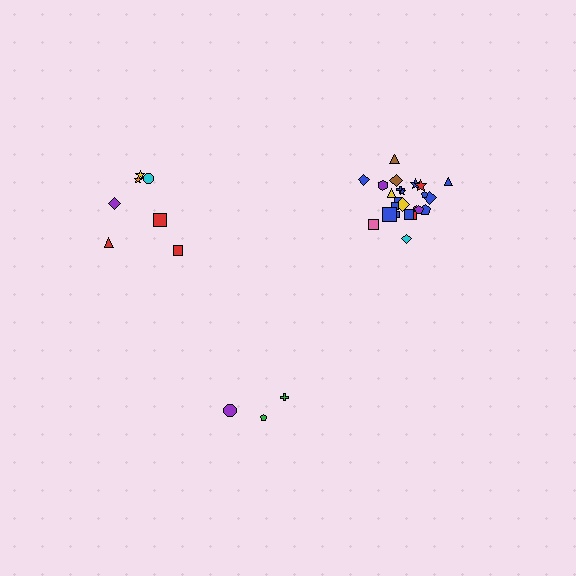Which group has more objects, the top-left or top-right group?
The top-right group.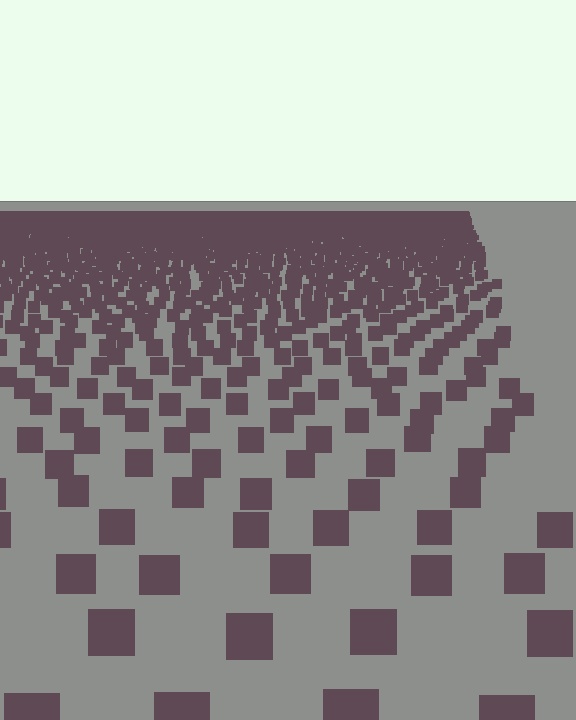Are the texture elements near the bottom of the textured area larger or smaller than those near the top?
Larger. Near the bottom, elements are closer to the viewer and appear at a bigger on-screen size.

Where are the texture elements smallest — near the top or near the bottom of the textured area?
Near the top.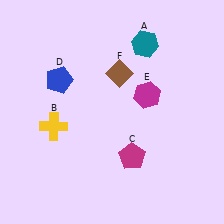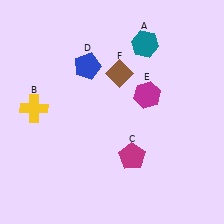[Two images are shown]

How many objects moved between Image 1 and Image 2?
2 objects moved between the two images.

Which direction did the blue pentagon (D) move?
The blue pentagon (D) moved right.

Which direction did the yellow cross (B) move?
The yellow cross (B) moved left.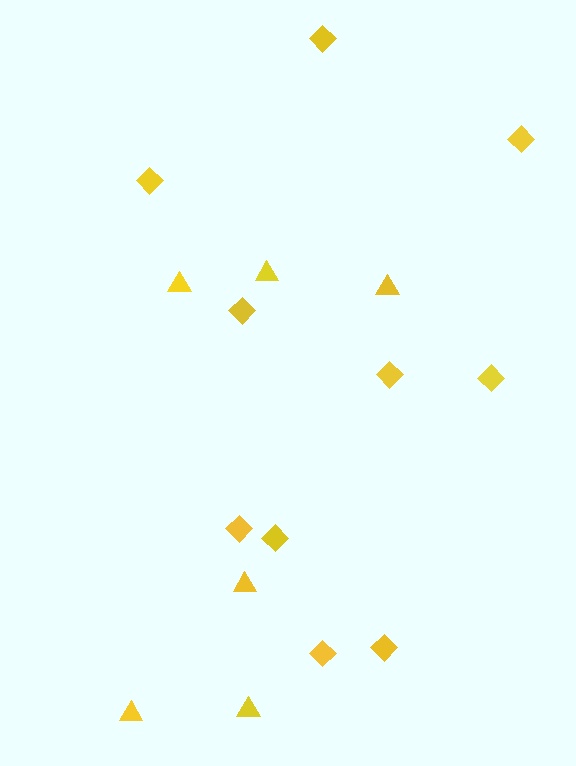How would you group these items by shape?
There are 2 groups: one group of triangles (6) and one group of diamonds (10).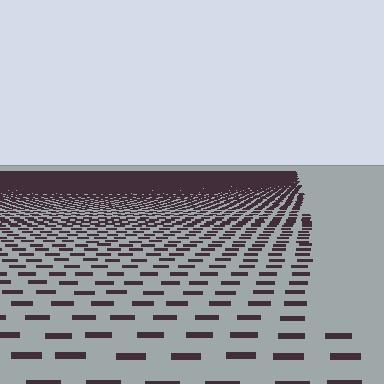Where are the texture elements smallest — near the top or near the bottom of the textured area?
Near the top.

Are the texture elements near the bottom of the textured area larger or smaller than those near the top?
Larger. Near the bottom, elements are closer to the viewer and appear at a bigger on-screen size.